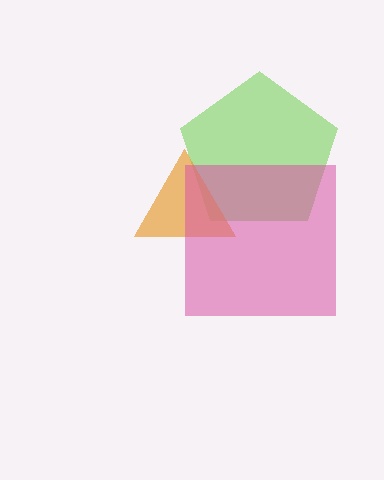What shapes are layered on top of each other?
The layered shapes are: a lime pentagon, an orange triangle, a pink square.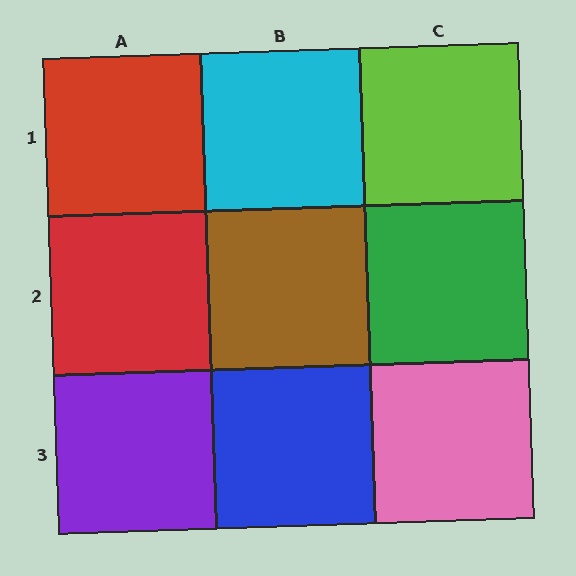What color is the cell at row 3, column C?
Pink.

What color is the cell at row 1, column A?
Red.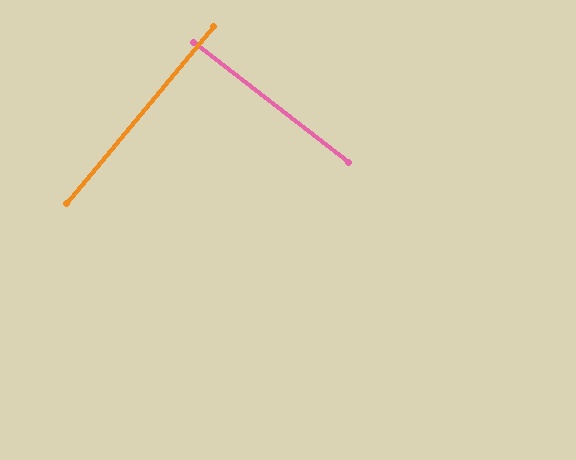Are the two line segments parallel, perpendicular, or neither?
Perpendicular — they meet at approximately 88°.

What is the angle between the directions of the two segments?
Approximately 88 degrees.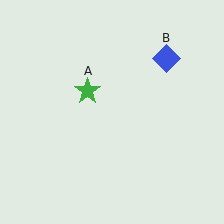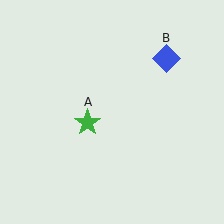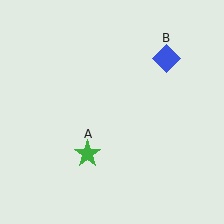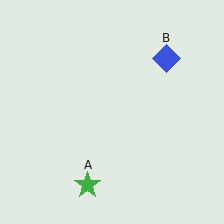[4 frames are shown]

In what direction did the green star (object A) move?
The green star (object A) moved down.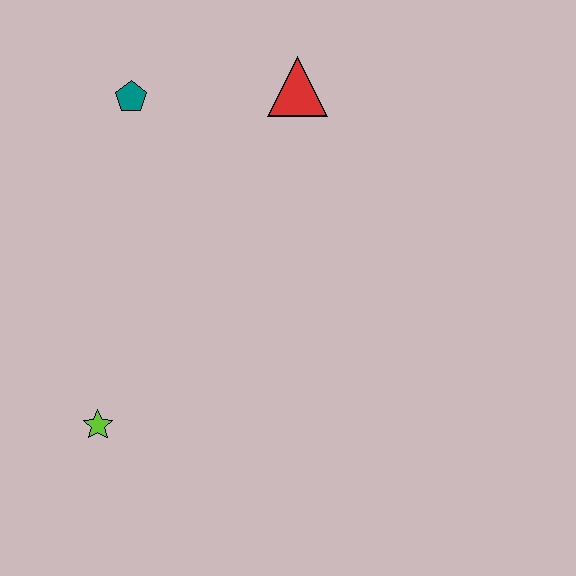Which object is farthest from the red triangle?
The lime star is farthest from the red triangle.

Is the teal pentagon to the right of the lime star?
Yes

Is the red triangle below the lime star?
No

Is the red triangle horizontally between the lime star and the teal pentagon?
No